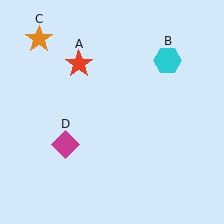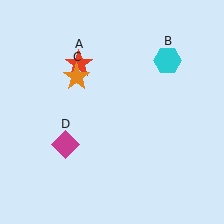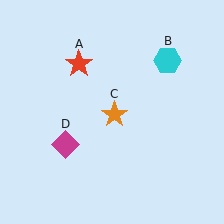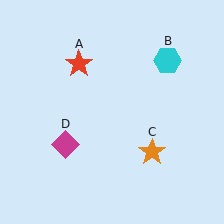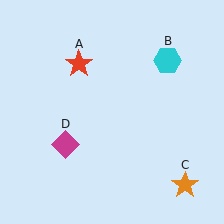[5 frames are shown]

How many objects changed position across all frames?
1 object changed position: orange star (object C).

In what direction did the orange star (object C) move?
The orange star (object C) moved down and to the right.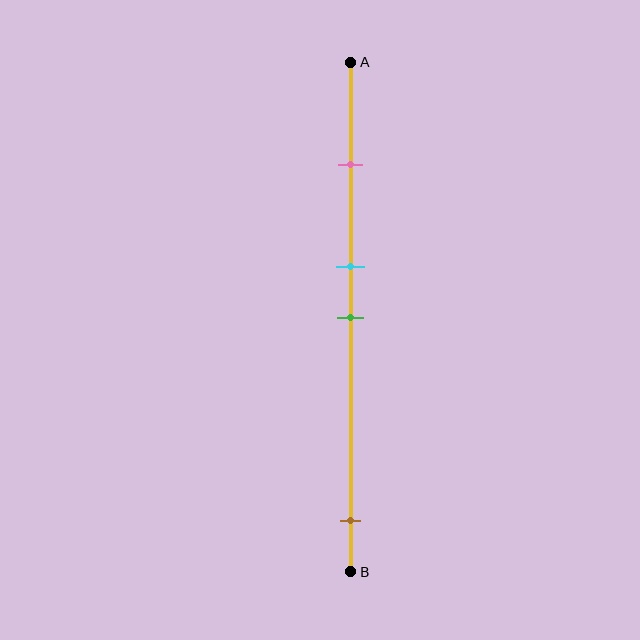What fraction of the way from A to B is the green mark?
The green mark is approximately 50% (0.5) of the way from A to B.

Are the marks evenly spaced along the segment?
No, the marks are not evenly spaced.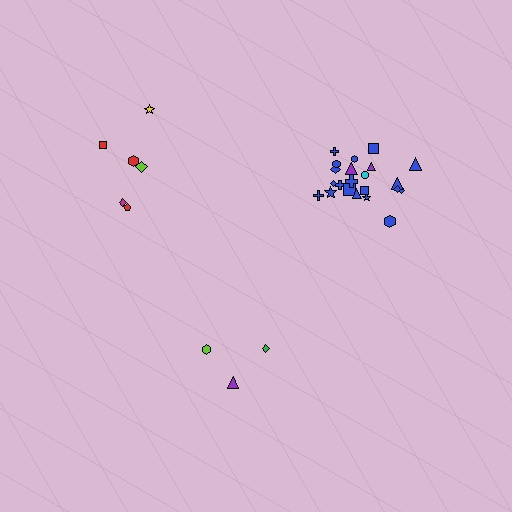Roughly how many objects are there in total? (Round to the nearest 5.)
Roughly 30 objects in total.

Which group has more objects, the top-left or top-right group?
The top-right group.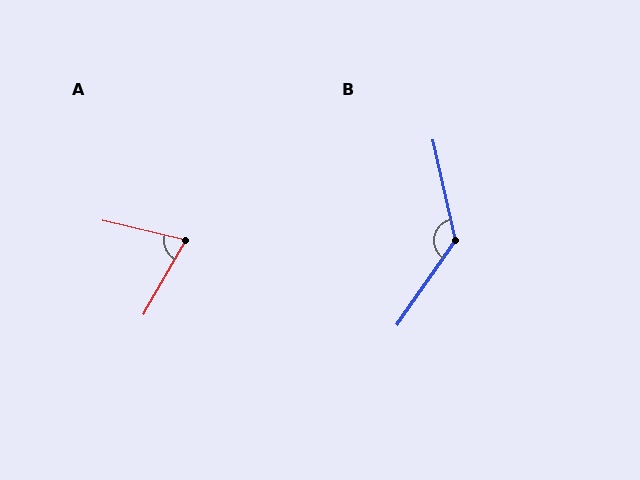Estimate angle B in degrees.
Approximately 133 degrees.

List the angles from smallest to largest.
A (74°), B (133°).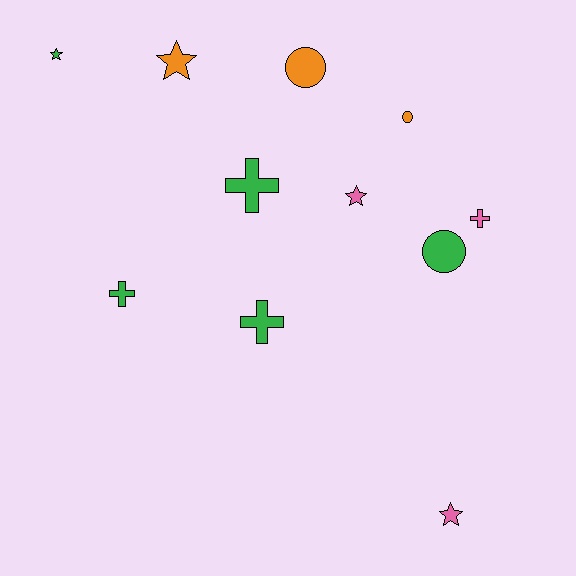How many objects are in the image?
There are 11 objects.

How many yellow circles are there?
There are no yellow circles.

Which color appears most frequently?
Green, with 5 objects.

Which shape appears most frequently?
Star, with 4 objects.